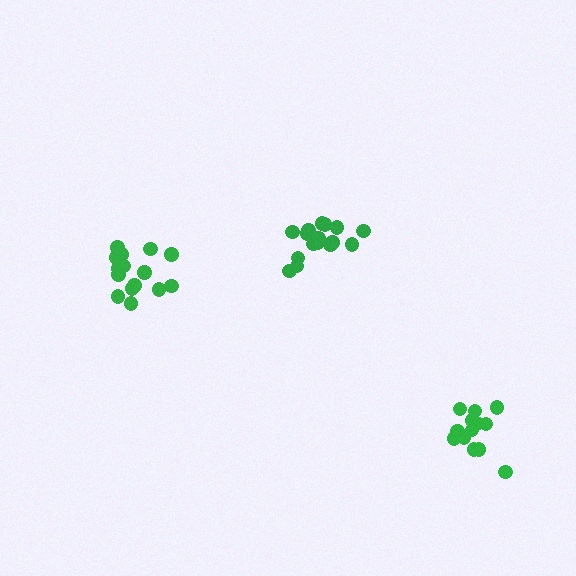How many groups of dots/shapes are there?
There are 3 groups.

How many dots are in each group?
Group 1: 15 dots, Group 2: 16 dots, Group 3: 15 dots (46 total).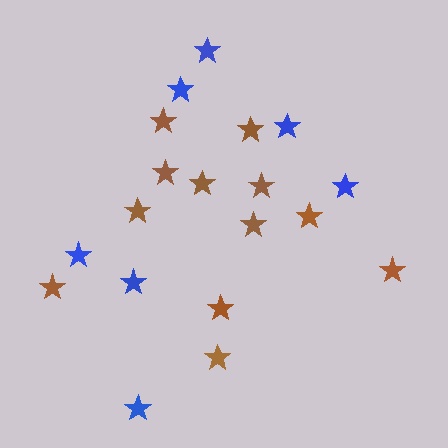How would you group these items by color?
There are 2 groups: one group of brown stars (12) and one group of blue stars (7).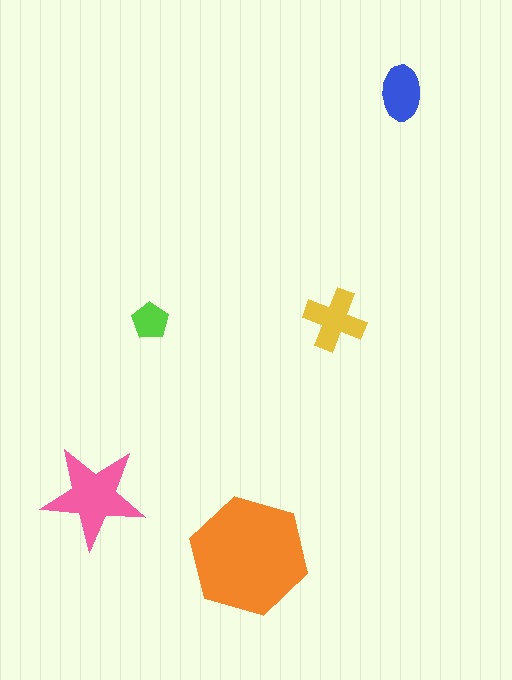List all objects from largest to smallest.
The orange hexagon, the pink star, the yellow cross, the blue ellipse, the lime pentagon.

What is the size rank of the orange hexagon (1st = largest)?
1st.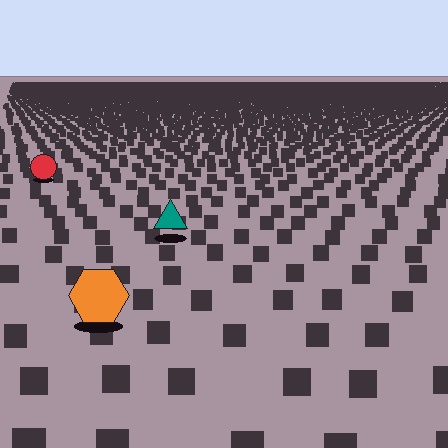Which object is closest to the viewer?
The orange hexagon is closest. The texture marks near it are larger and more spread out.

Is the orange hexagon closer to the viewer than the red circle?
Yes. The orange hexagon is closer — you can tell from the texture gradient: the ground texture is coarser near it.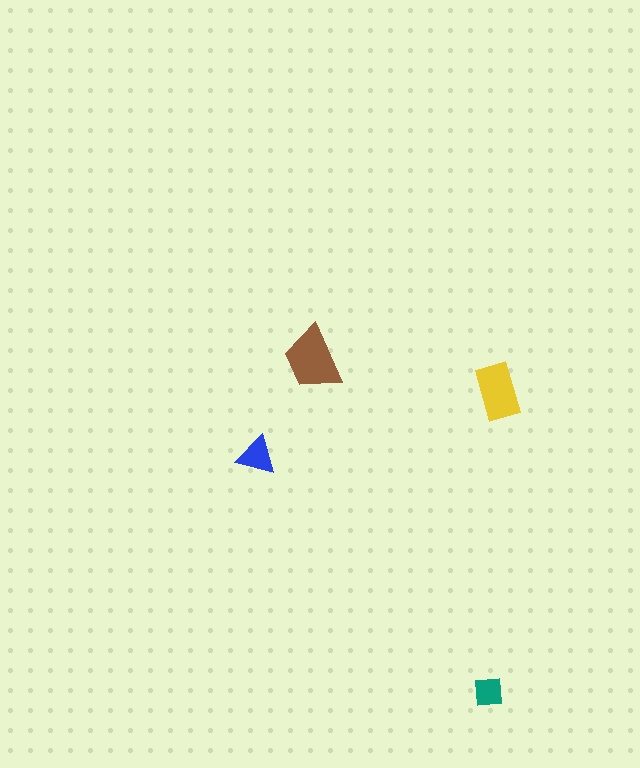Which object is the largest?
The brown trapezoid.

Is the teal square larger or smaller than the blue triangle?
Smaller.